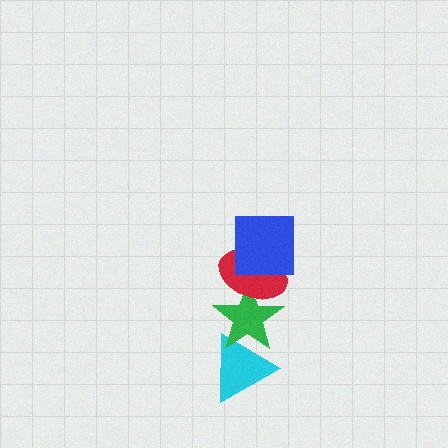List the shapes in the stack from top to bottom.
From top to bottom: the blue square, the red ellipse, the green star, the cyan triangle.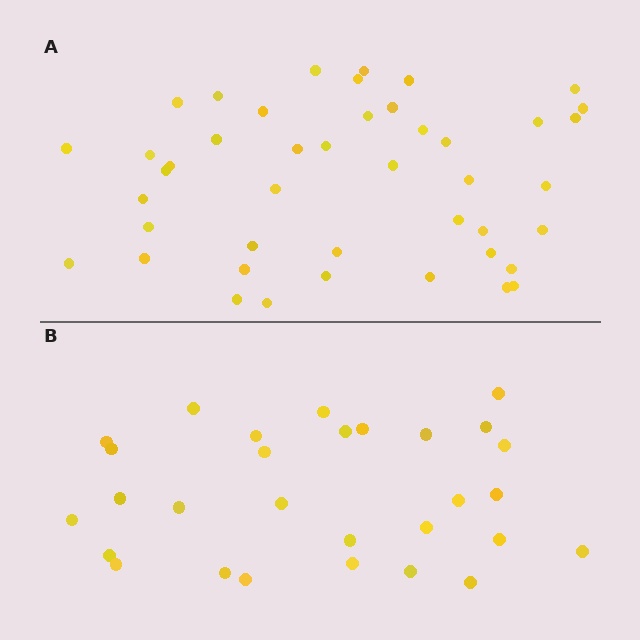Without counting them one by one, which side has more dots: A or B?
Region A (the top region) has more dots.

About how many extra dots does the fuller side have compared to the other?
Region A has approximately 15 more dots than region B.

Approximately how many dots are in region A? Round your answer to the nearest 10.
About 40 dots. (The exact count is 44, which rounds to 40.)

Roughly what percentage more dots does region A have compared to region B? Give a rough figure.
About 50% more.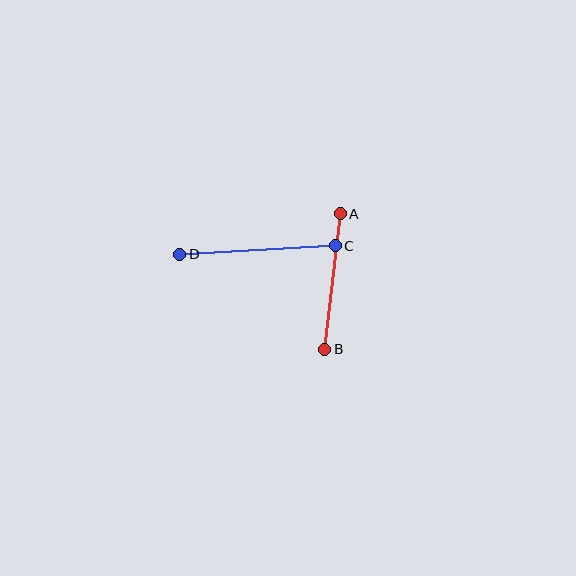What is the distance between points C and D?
The distance is approximately 156 pixels.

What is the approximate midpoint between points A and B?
The midpoint is at approximately (332, 281) pixels.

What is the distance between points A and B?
The distance is approximately 136 pixels.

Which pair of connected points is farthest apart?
Points C and D are farthest apart.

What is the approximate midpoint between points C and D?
The midpoint is at approximately (258, 250) pixels.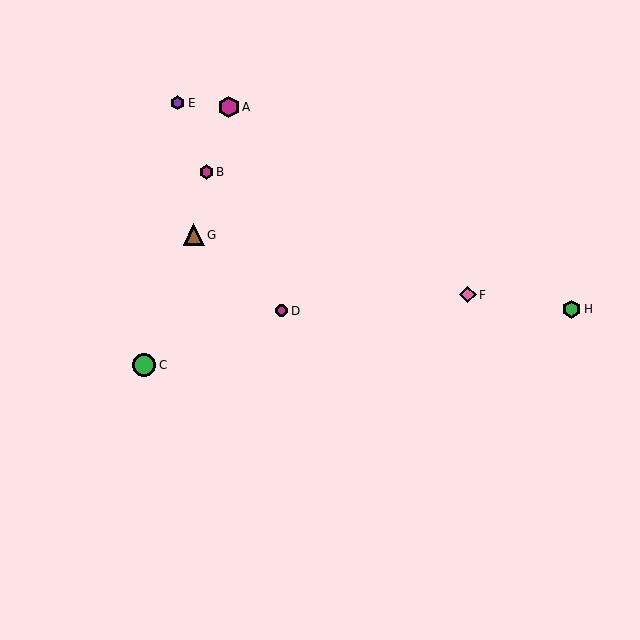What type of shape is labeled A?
Shape A is a magenta hexagon.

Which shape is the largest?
The green circle (labeled C) is the largest.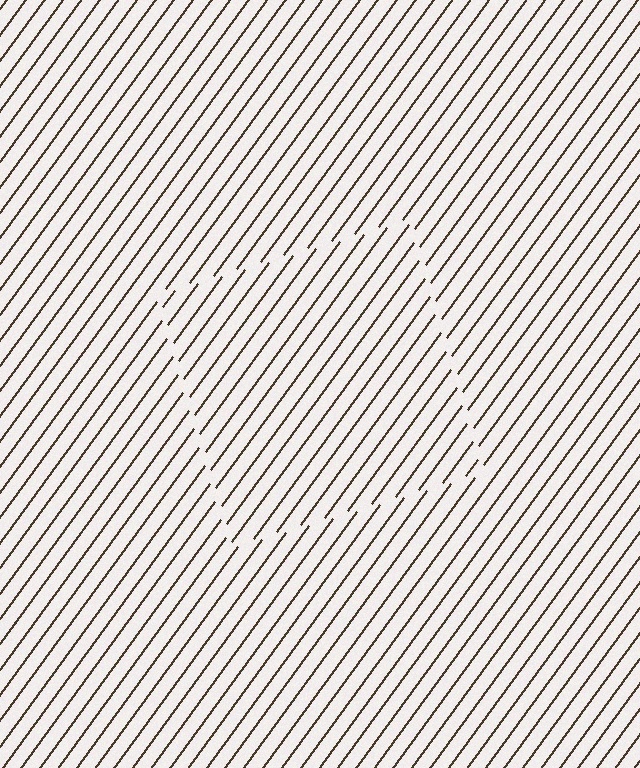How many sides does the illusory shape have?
4 sides — the line-ends trace a square.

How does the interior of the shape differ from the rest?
The interior of the shape contains the same grating, shifted by half a period — the contour is defined by the phase discontinuity where line-ends from the inner and outer gratings abut.